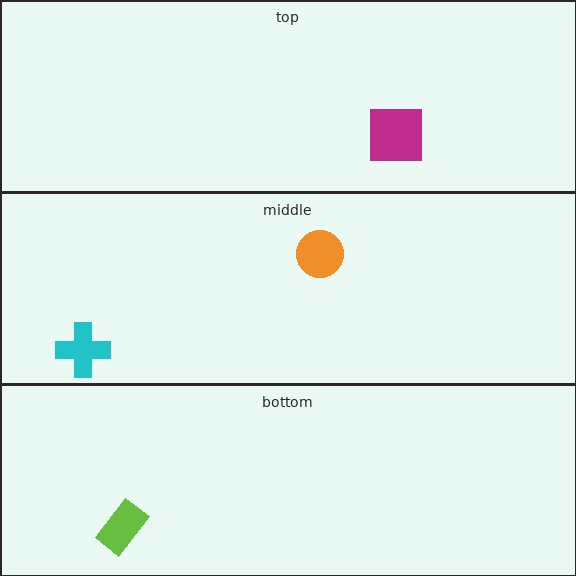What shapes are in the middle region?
The cyan cross, the orange circle.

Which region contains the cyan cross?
The middle region.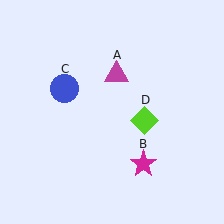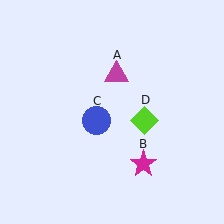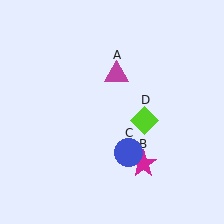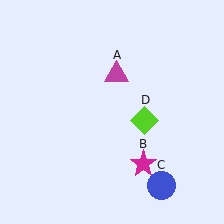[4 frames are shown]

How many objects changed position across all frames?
1 object changed position: blue circle (object C).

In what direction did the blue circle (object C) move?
The blue circle (object C) moved down and to the right.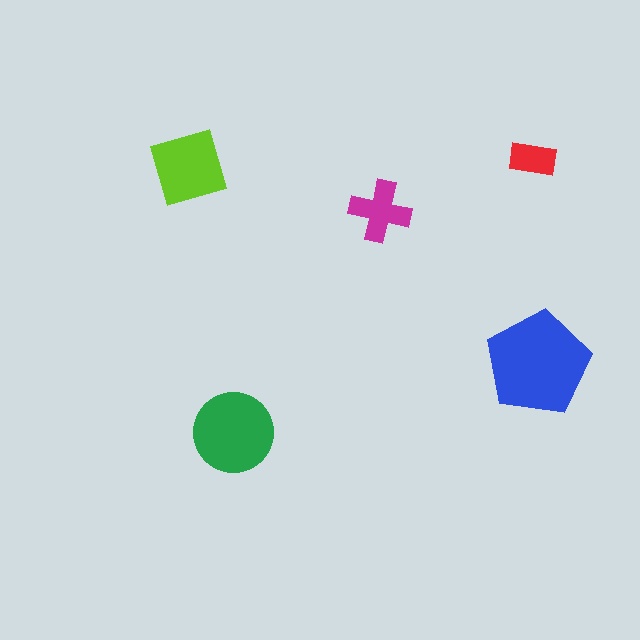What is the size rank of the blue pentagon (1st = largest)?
1st.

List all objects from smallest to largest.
The red rectangle, the magenta cross, the lime diamond, the green circle, the blue pentagon.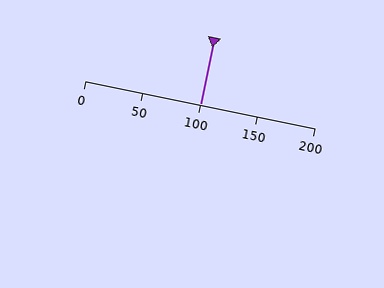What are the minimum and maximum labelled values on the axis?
The axis runs from 0 to 200.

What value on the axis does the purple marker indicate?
The marker indicates approximately 100.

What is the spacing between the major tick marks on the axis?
The major ticks are spaced 50 apart.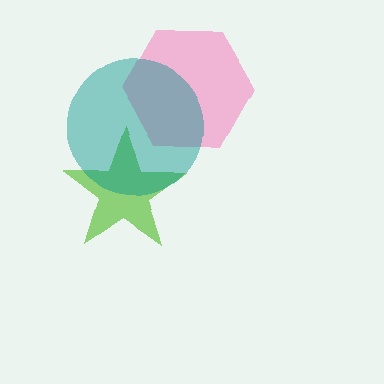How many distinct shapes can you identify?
There are 3 distinct shapes: a pink hexagon, a lime star, a teal circle.